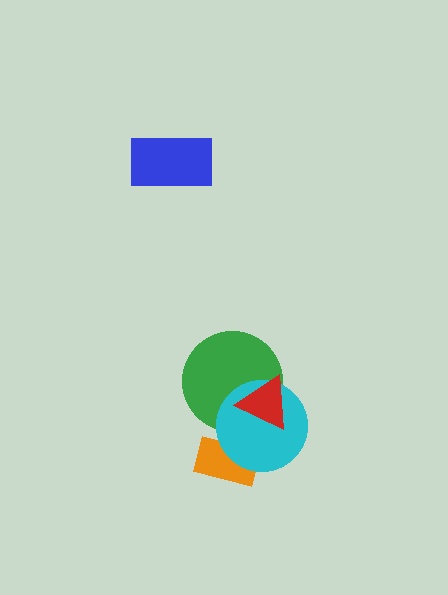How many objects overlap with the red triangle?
2 objects overlap with the red triangle.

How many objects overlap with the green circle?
2 objects overlap with the green circle.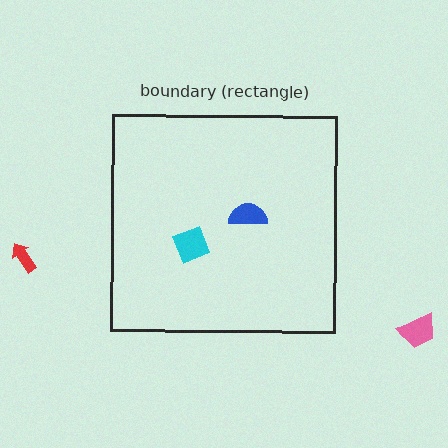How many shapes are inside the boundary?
2 inside, 2 outside.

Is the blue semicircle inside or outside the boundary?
Inside.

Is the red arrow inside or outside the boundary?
Outside.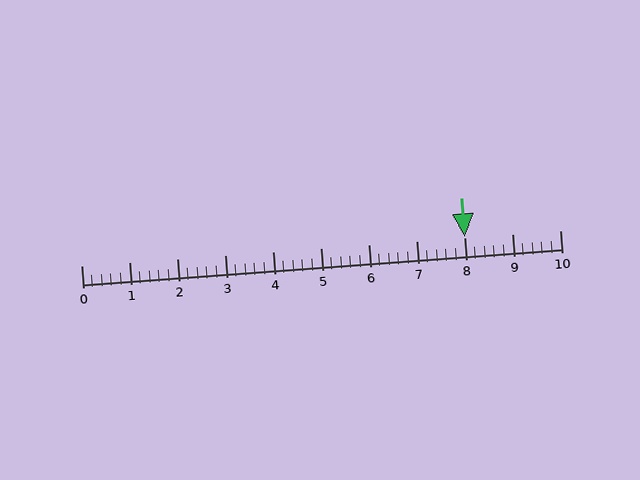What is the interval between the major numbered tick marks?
The major tick marks are spaced 1 units apart.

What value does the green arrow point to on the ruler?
The green arrow points to approximately 8.0.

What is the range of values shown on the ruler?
The ruler shows values from 0 to 10.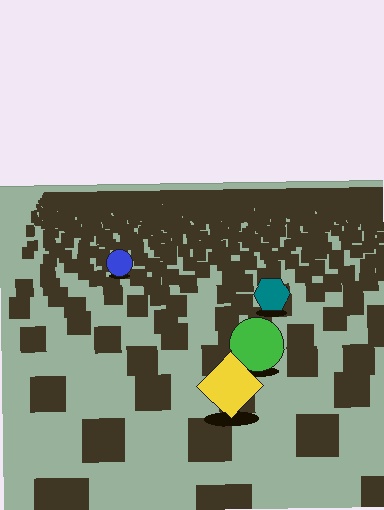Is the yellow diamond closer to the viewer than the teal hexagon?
Yes. The yellow diamond is closer — you can tell from the texture gradient: the ground texture is coarser near it.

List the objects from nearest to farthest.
From nearest to farthest: the yellow diamond, the green circle, the teal hexagon, the blue circle.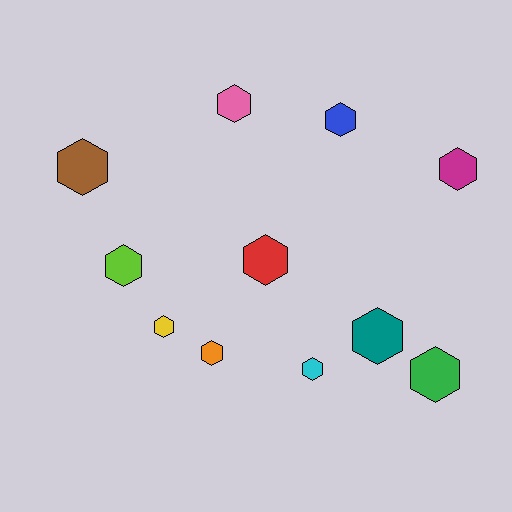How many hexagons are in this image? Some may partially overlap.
There are 11 hexagons.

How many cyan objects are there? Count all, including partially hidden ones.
There is 1 cyan object.